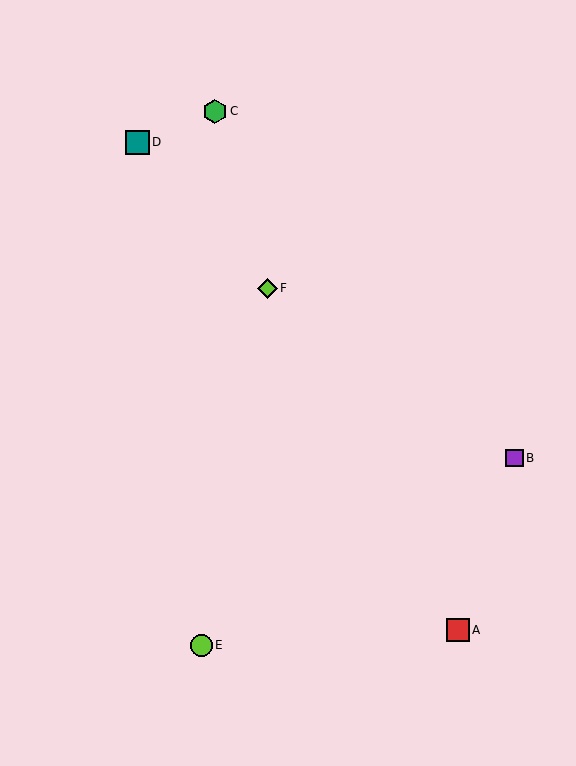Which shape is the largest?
The green hexagon (labeled C) is the largest.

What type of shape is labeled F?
Shape F is a lime diamond.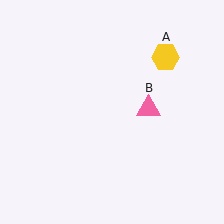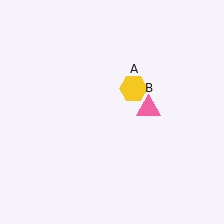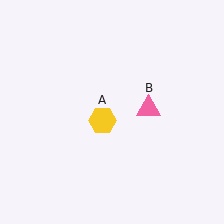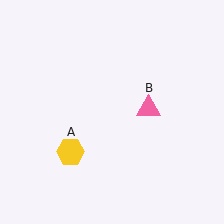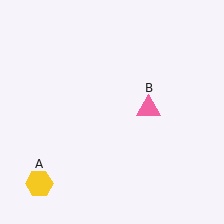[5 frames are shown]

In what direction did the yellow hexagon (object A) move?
The yellow hexagon (object A) moved down and to the left.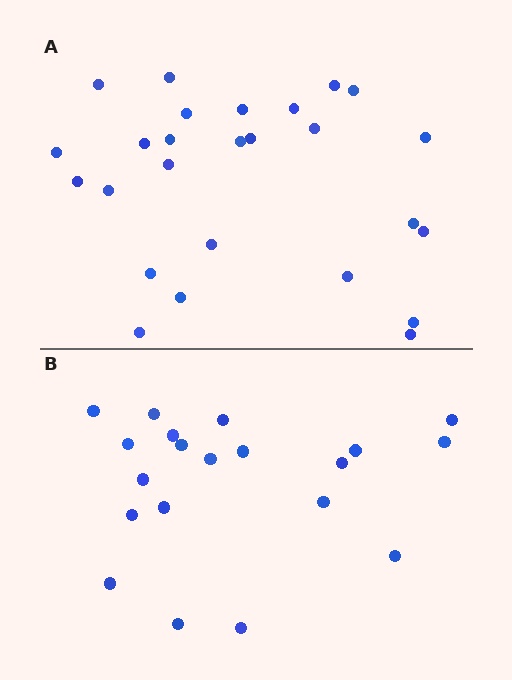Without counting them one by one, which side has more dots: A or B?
Region A (the top region) has more dots.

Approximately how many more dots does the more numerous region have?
Region A has about 6 more dots than region B.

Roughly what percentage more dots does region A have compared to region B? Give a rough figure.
About 30% more.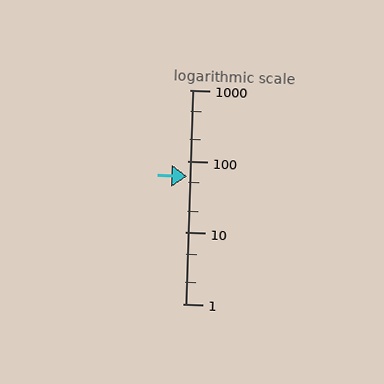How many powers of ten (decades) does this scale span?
The scale spans 3 decades, from 1 to 1000.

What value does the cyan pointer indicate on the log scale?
The pointer indicates approximately 61.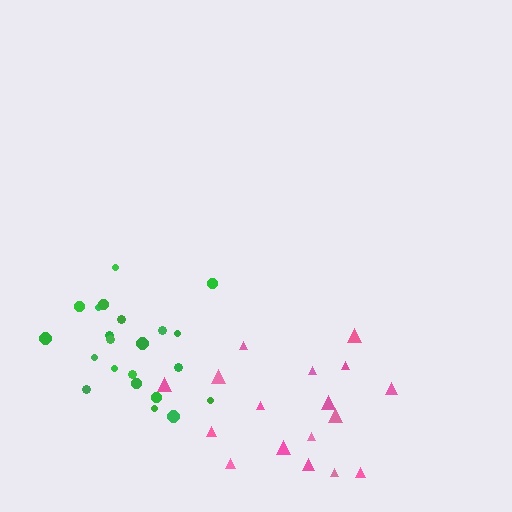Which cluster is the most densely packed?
Green.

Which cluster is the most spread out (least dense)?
Pink.